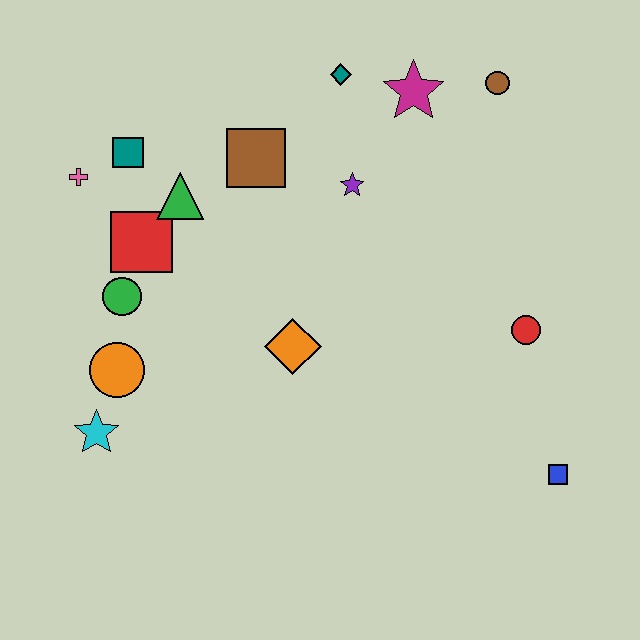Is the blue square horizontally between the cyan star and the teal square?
No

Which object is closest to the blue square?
The red circle is closest to the blue square.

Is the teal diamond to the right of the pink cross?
Yes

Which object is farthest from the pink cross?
The blue square is farthest from the pink cross.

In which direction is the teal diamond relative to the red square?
The teal diamond is to the right of the red square.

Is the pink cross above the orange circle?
Yes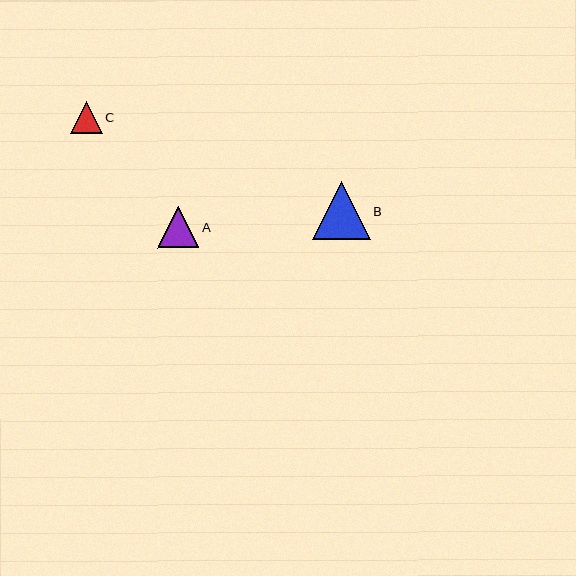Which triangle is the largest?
Triangle B is the largest with a size of approximately 58 pixels.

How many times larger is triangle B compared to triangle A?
Triangle B is approximately 1.4 times the size of triangle A.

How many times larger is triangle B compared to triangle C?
Triangle B is approximately 1.8 times the size of triangle C.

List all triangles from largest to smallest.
From largest to smallest: B, A, C.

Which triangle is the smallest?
Triangle C is the smallest with a size of approximately 32 pixels.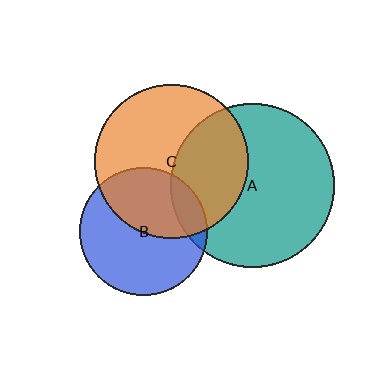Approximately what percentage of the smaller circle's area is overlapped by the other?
Approximately 15%.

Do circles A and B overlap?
Yes.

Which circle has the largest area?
Circle A (teal).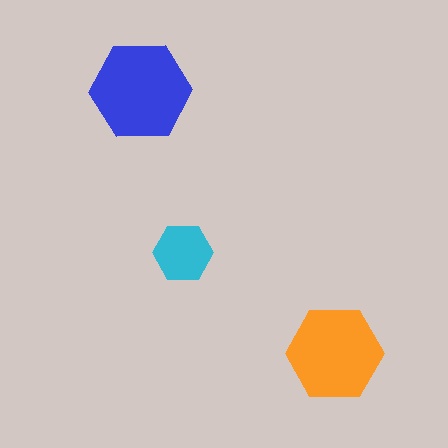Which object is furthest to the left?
The blue hexagon is leftmost.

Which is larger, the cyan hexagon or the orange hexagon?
The orange one.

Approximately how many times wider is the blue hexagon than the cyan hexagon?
About 1.5 times wider.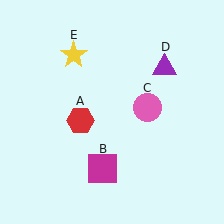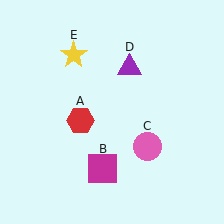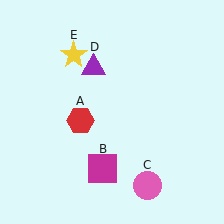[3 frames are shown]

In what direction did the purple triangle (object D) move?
The purple triangle (object D) moved left.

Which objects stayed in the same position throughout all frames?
Red hexagon (object A) and magenta square (object B) and yellow star (object E) remained stationary.